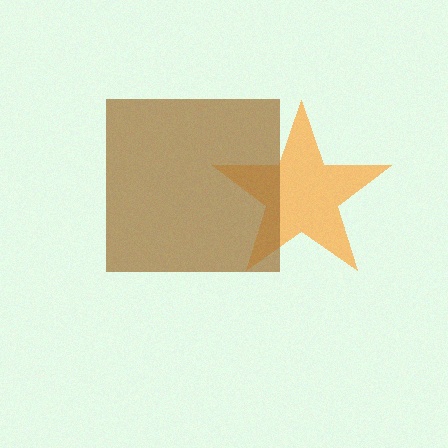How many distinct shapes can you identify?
There are 2 distinct shapes: an orange star, a brown square.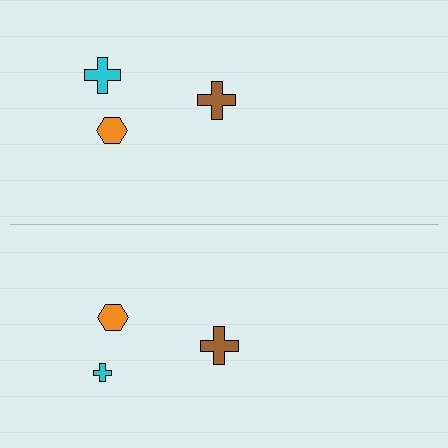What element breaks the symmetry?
The cyan cross on the bottom side has a different size than its mirror counterpart.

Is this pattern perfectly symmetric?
No, the pattern is not perfectly symmetric. The cyan cross on the bottom side has a different size than its mirror counterpart.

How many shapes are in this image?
There are 6 shapes in this image.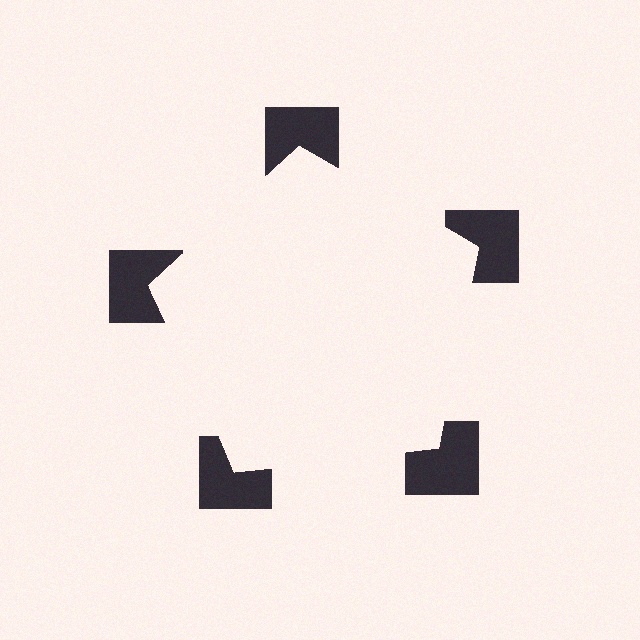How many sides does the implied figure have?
5 sides.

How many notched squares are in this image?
There are 5 — one at each vertex of the illusory pentagon.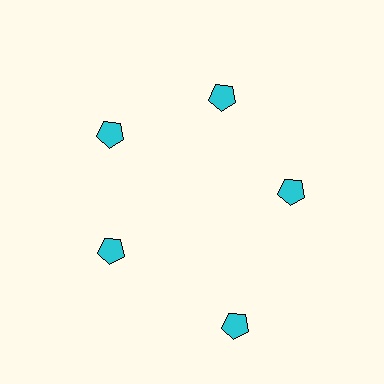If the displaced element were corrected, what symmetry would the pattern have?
It would have 5-fold rotational symmetry — the pattern would map onto itself every 72 degrees.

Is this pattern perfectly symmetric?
No. The 5 cyan pentagons are arranged in a ring, but one element near the 5 o'clock position is pushed outward from the center, breaking the 5-fold rotational symmetry.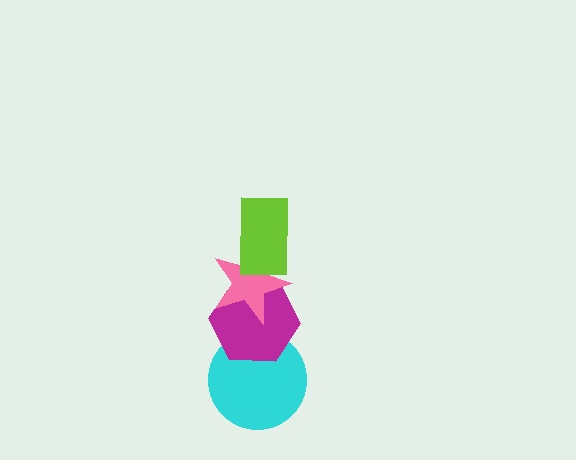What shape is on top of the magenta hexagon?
The pink star is on top of the magenta hexagon.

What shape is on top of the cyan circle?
The magenta hexagon is on top of the cyan circle.